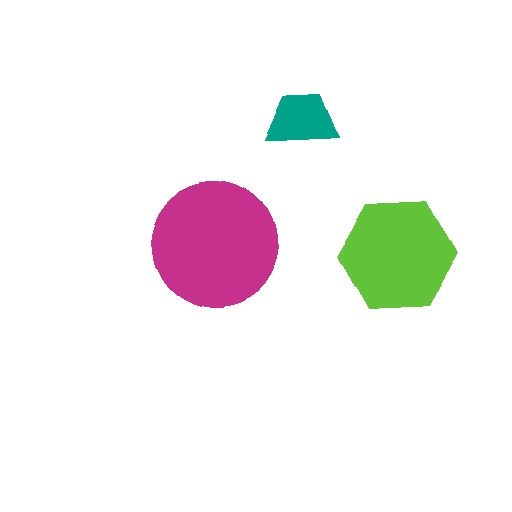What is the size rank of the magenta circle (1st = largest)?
1st.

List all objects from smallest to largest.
The teal trapezoid, the lime hexagon, the magenta circle.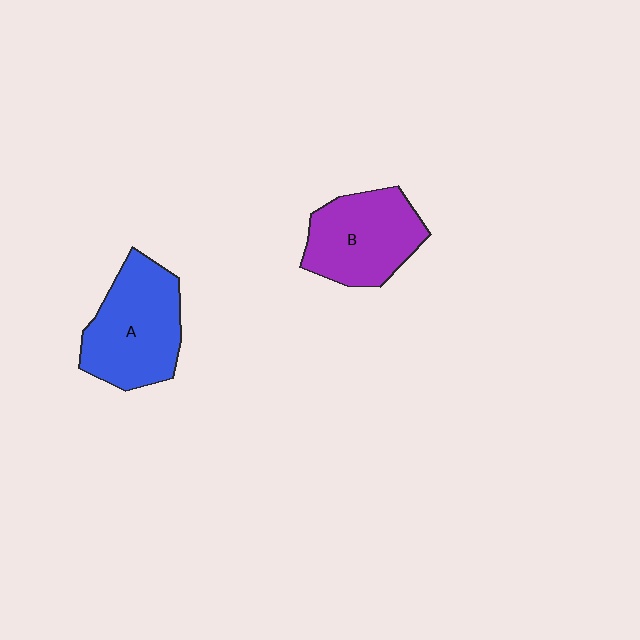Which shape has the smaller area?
Shape B (purple).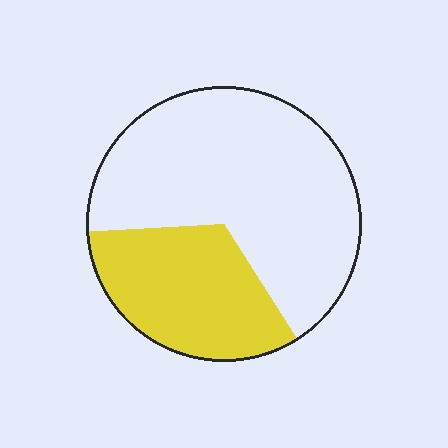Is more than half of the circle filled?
No.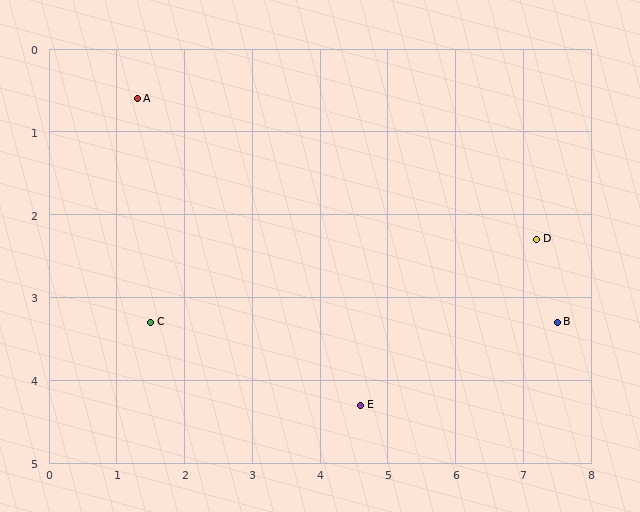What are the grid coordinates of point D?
Point D is at approximately (7.2, 2.3).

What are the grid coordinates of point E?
Point E is at approximately (4.6, 4.3).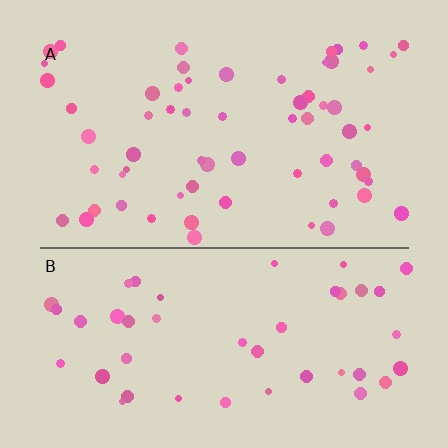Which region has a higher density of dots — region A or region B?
A (the top).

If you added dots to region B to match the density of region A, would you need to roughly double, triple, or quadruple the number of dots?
Approximately double.